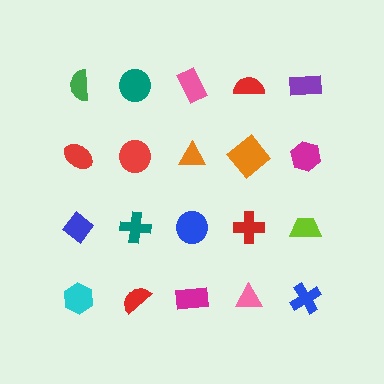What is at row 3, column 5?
A lime trapezoid.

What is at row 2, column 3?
An orange triangle.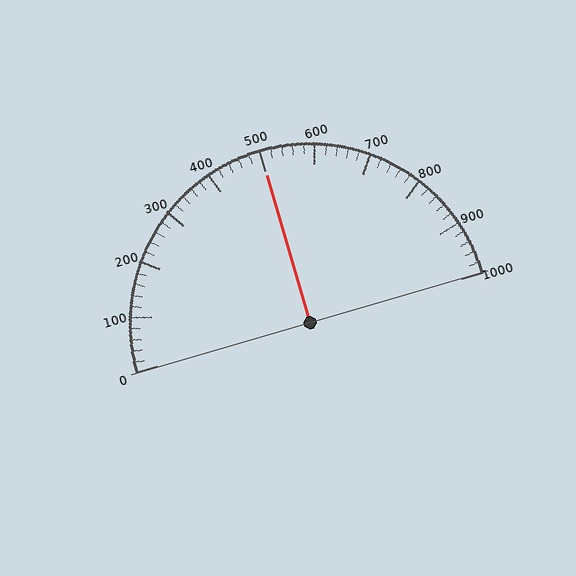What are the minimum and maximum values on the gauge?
The gauge ranges from 0 to 1000.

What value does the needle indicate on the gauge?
The needle indicates approximately 500.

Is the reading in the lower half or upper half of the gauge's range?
The reading is in the upper half of the range (0 to 1000).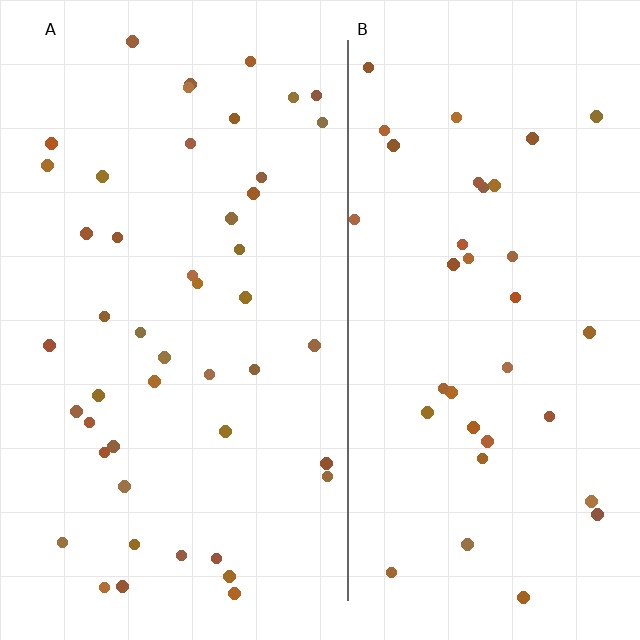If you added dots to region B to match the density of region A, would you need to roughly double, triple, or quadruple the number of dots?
Approximately double.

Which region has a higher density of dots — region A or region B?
A (the left).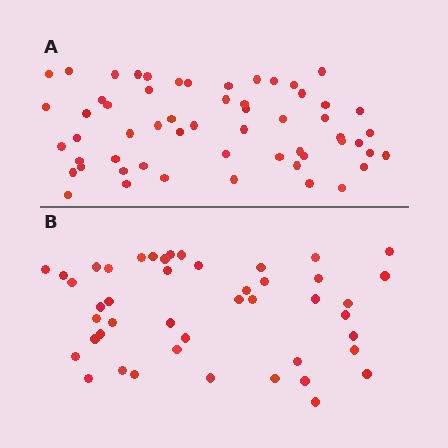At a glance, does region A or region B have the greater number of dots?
Region A (the top region) has more dots.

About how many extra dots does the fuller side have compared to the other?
Region A has roughly 12 or so more dots than region B.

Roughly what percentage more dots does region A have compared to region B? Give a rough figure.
About 25% more.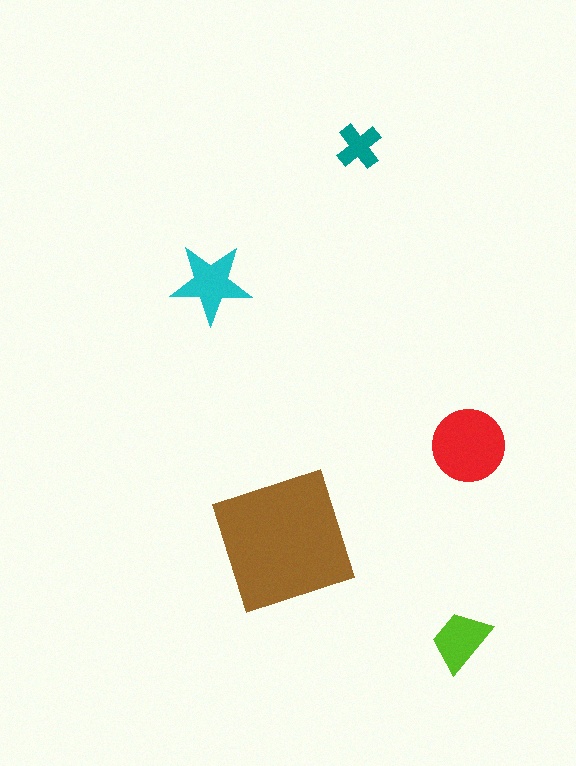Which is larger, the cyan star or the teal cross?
The cyan star.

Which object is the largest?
The brown square.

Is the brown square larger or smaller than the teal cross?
Larger.